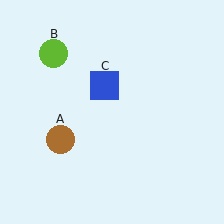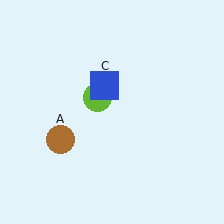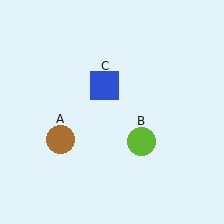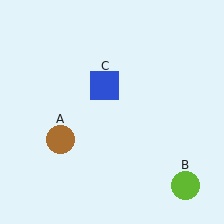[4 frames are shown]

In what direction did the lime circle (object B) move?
The lime circle (object B) moved down and to the right.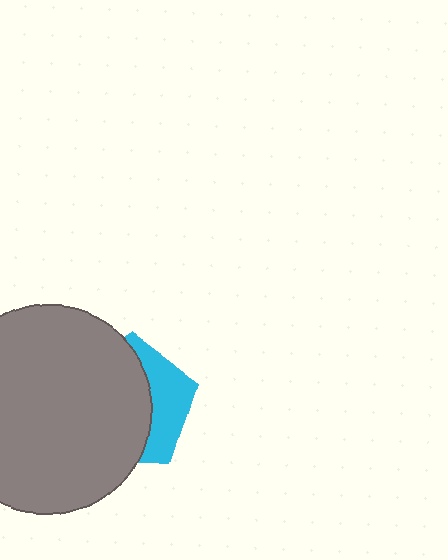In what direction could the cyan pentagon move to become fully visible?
The cyan pentagon could move right. That would shift it out from behind the gray circle entirely.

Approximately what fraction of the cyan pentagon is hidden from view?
Roughly 66% of the cyan pentagon is hidden behind the gray circle.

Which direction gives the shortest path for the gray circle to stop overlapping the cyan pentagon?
Moving left gives the shortest separation.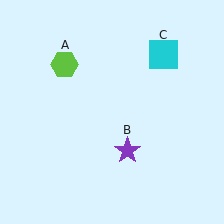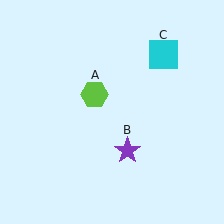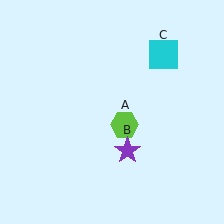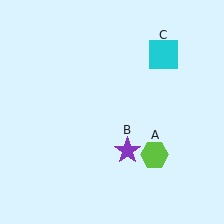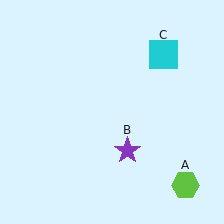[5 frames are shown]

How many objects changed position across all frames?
1 object changed position: lime hexagon (object A).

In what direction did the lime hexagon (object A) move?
The lime hexagon (object A) moved down and to the right.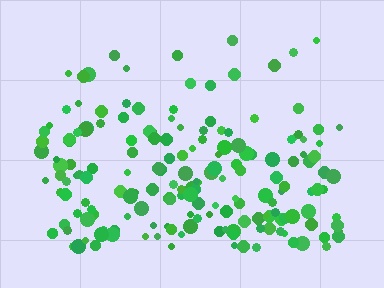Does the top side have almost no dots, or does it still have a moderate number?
Still a moderate number, just noticeably fewer than the bottom.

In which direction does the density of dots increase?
From top to bottom, with the bottom side densest.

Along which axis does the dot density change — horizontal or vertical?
Vertical.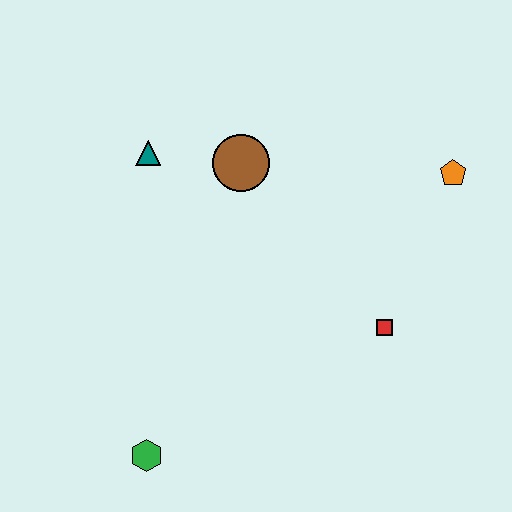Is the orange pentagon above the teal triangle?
No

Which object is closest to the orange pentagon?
The red square is closest to the orange pentagon.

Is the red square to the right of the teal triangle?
Yes